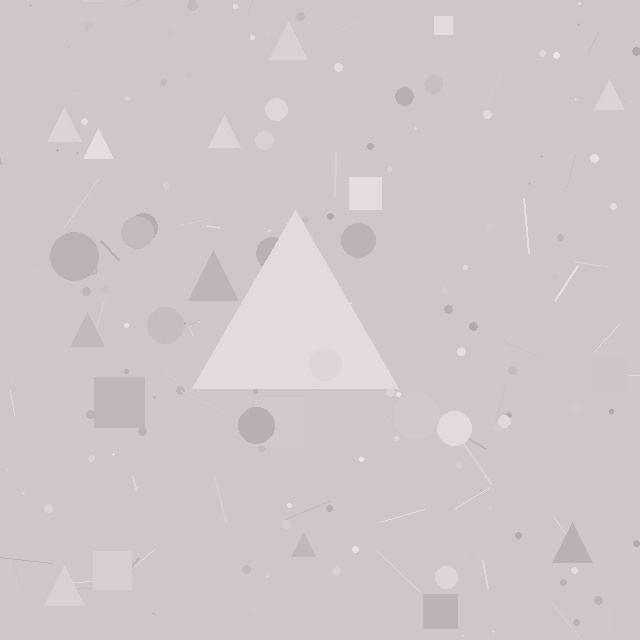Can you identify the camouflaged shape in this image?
The camouflaged shape is a triangle.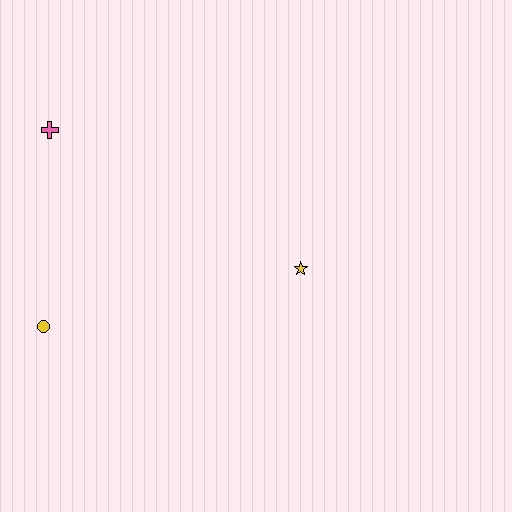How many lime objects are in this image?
There are no lime objects.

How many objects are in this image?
There are 3 objects.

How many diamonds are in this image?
There are no diamonds.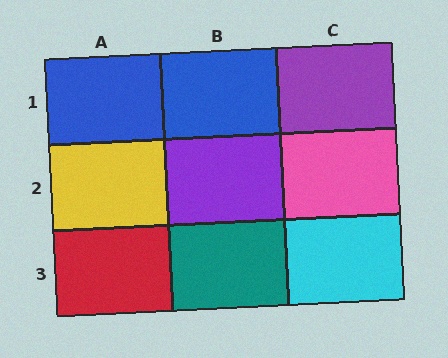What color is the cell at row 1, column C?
Purple.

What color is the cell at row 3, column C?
Cyan.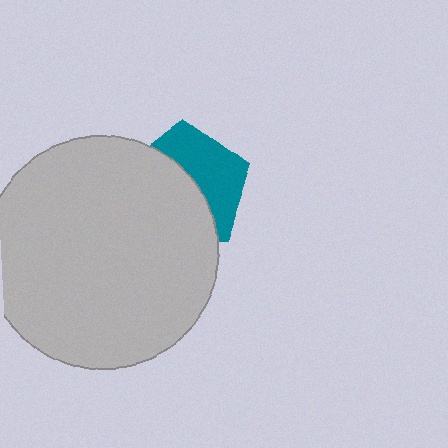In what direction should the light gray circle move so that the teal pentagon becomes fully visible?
The light gray circle should move left. That is the shortest direction to clear the overlap and leave the teal pentagon fully visible.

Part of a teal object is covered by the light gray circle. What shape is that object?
It is a pentagon.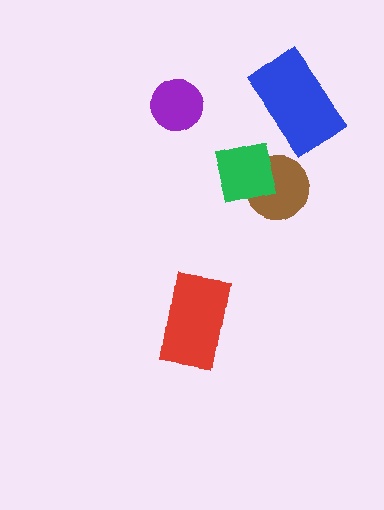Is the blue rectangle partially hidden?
No, no other shape covers it.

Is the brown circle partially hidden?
Yes, it is partially covered by another shape.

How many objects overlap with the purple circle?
0 objects overlap with the purple circle.